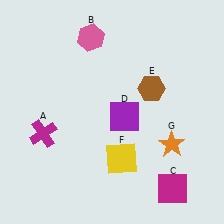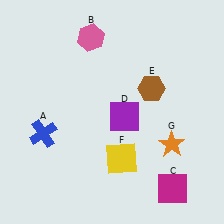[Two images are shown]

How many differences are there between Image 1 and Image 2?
There is 1 difference between the two images.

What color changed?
The cross (A) changed from magenta in Image 1 to blue in Image 2.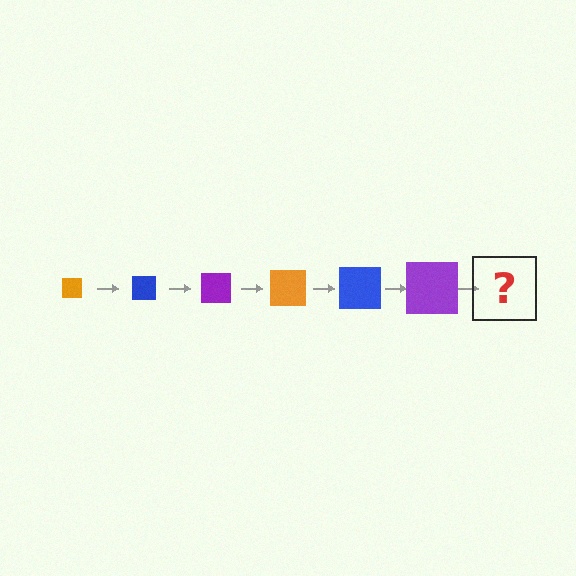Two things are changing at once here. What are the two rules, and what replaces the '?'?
The two rules are that the square grows larger each step and the color cycles through orange, blue, and purple. The '?' should be an orange square, larger than the previous one.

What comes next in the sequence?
The next element should be an orange square, larger than the previous one.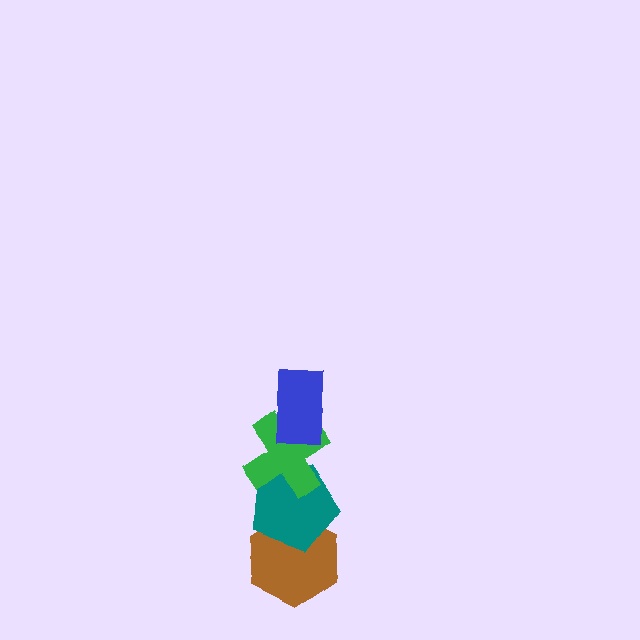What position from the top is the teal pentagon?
The teal pentagon is 3rd from the top.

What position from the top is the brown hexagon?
The brown hexagon is 4th from the top.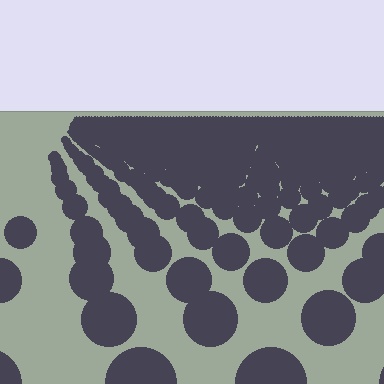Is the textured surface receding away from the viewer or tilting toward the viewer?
The surface is receding away from the viewer. Texture elements get smaller and denser toward the top.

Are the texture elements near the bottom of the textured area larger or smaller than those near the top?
Larger. Near the bottom, elements are closer to the viewer and appear at a bigger on-screen size.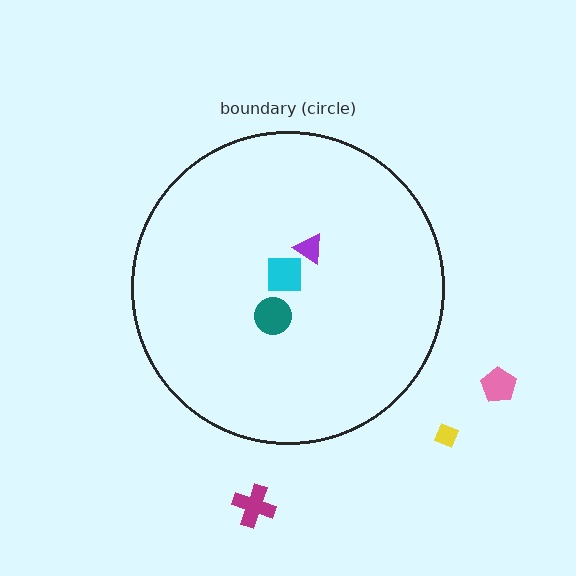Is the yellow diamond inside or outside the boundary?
Outside.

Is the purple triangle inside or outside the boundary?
Inside.